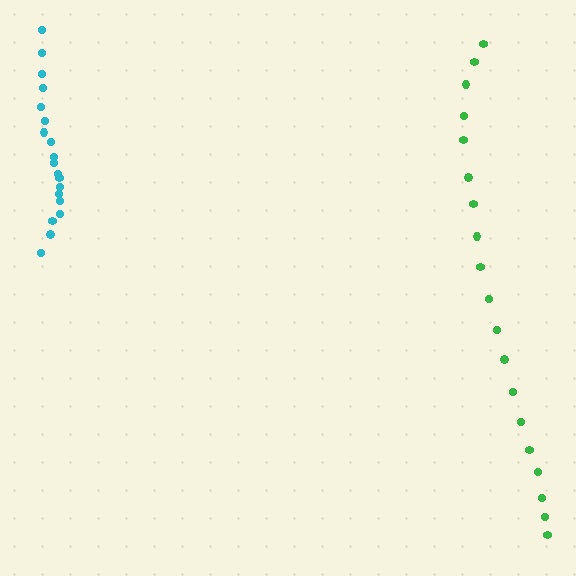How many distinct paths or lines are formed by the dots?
There are 2 distinct paths.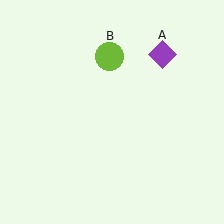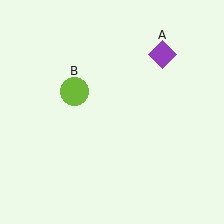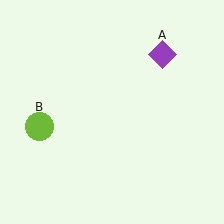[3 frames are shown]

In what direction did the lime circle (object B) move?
The lime circle (object B) moved down and to the left.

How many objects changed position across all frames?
1 object changed position: lime circle (object B).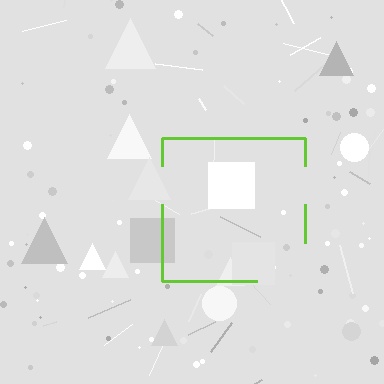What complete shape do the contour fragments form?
The contour fragments form a square.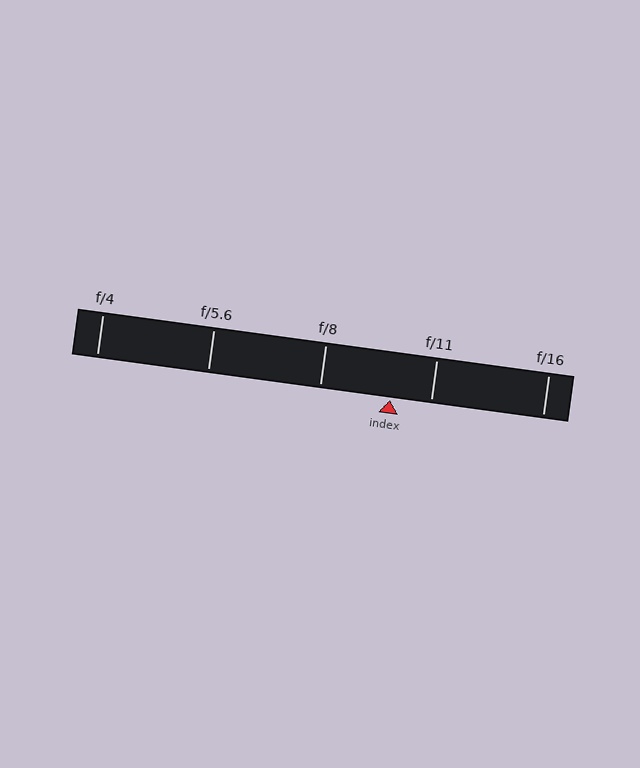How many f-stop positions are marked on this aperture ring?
There are 5 f-stop positions marked.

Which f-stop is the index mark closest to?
The index mark is closest to f/11.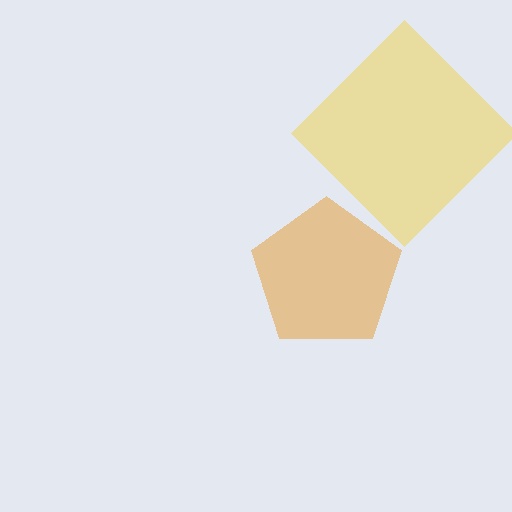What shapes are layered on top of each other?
The layered shapes are: an orange pentagon, a yellow diamond.